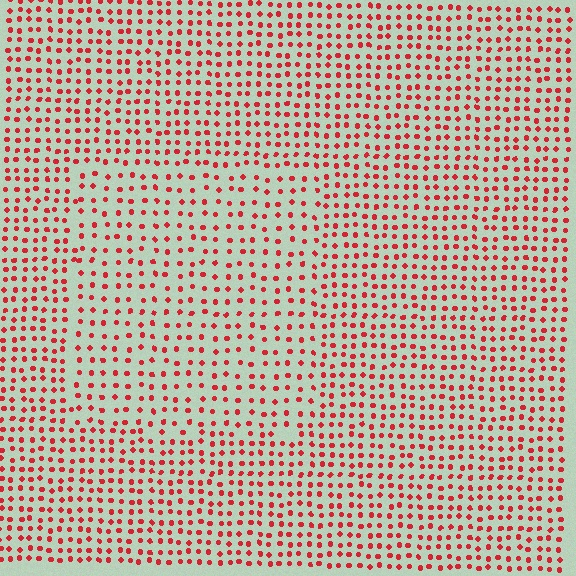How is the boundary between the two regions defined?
The boundary is defined by a change in element density (approximately 1.5x ratio). All elements are the same color, size, and shape.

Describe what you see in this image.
The image contains small red elements arranged at two different densities. A rectangle-shaped region is visible where the elements are less densely packed than the surrounding area.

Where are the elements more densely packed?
The elements are more densely packed outside the rectangle boundary.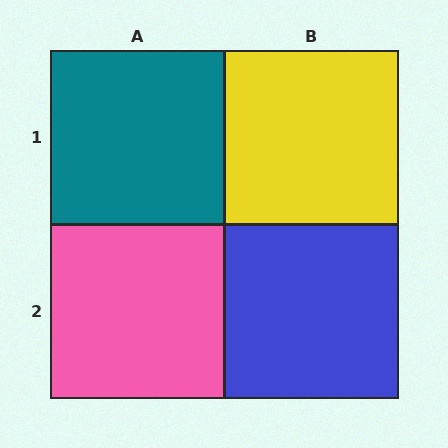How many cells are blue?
1 cell is blue.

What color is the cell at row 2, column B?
Blue.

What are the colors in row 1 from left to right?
Teal, yellow.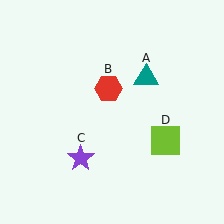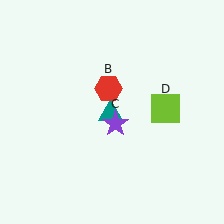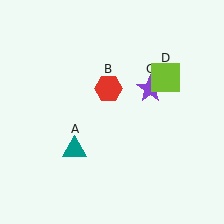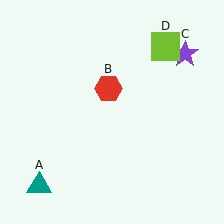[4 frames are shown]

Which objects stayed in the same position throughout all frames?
Red hexagon (object B) remained stationary.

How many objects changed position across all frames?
3 objects changed position: teal triangle (object A), purple star (object C), lime square (object D).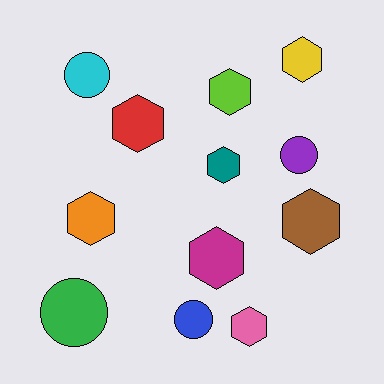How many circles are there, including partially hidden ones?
There are 4 circles.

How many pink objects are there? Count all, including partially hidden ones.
There is 1 pink object.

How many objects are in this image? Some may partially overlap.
There are 12 objects.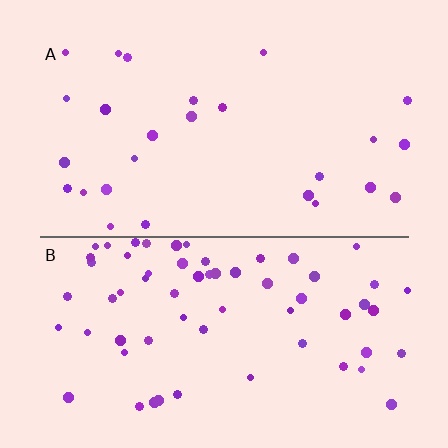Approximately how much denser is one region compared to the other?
Approximately 2.4× — region B over region A.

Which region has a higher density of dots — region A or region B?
B (the bottom).